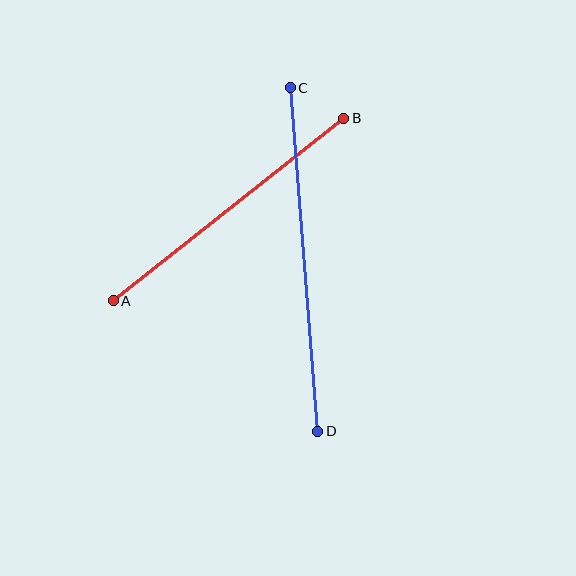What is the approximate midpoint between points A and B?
The midpoint is at approximately (229, 210) pixels.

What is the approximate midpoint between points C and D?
The midpoint is at approximately (304, 259) pixels.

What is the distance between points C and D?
The distance is approximately 345 pixels.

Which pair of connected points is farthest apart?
Points C and D are farthest apart.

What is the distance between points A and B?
The distance is approximately 294 pixels.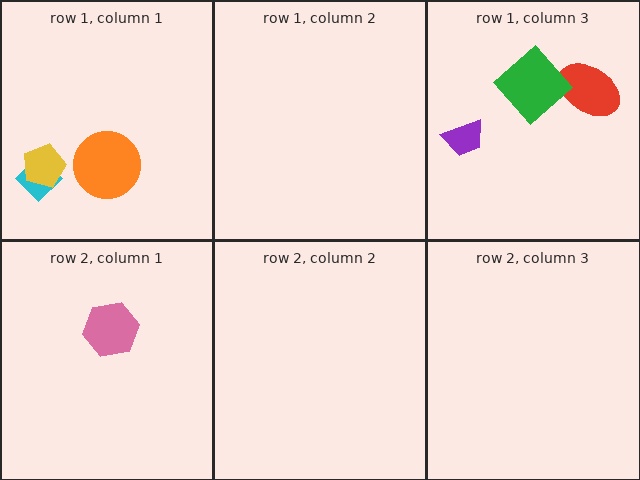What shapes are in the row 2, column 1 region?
The pink hexagon.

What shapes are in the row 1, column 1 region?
The cyan diamond, the yellow pentagon, the orange circle.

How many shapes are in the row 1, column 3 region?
3.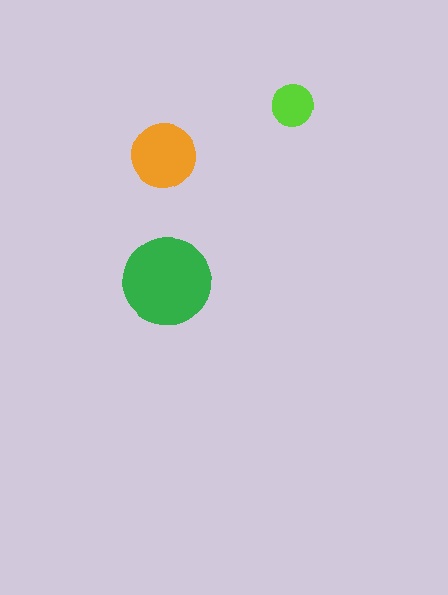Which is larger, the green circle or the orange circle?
The green one.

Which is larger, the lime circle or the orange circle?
The orange one.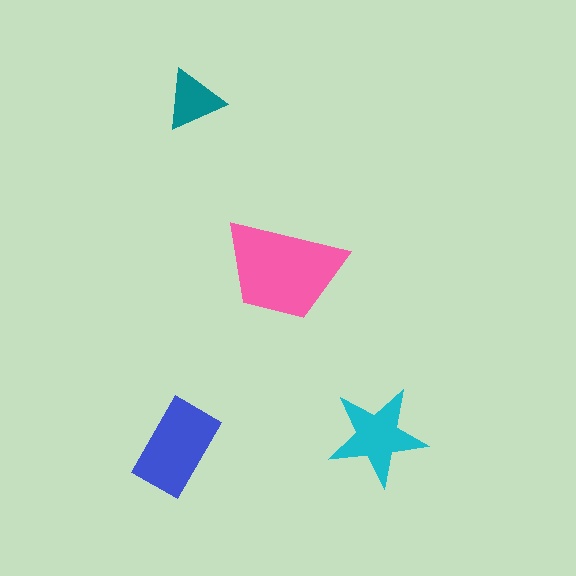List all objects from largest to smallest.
The pink trapezoid, the blue rectangle, the cyan star, the teal triangle.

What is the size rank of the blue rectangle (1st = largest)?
2nd.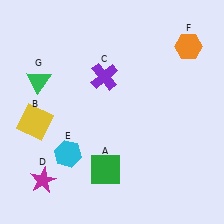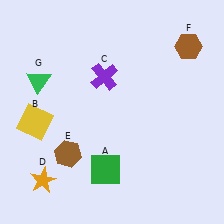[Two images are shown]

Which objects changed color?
D changed from magenta to orange. E changed from cyan to brown. F changed from orange to brown.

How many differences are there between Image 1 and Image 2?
There are 3 differences between the two images.